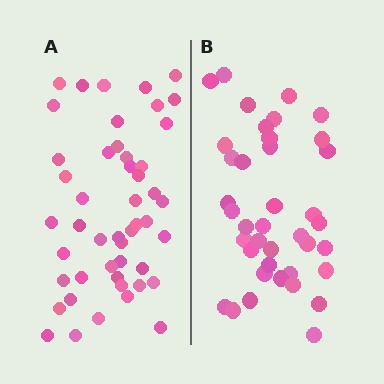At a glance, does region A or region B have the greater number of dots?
Region A (the left region) has more dots.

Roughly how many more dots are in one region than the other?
Region A has roughly 8 or so more dots than region B.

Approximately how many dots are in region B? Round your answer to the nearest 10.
About 40 dots. (The exact count is 39, which rounds to 40.)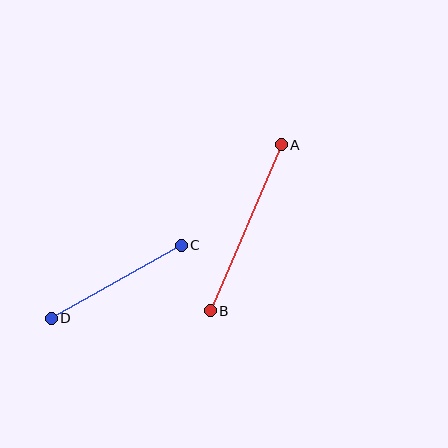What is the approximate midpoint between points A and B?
The midpoint is at approximately (246, 228) pixels.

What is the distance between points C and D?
The distance is approximately 149 pixels.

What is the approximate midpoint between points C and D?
The midpoint is at approximately (116, 282) pixels.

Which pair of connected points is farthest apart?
Points A and B are farthest apart.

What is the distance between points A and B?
The distance is approximately 180 pixels.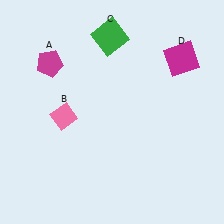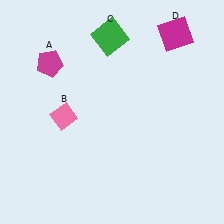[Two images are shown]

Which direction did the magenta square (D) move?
The magenta square (D) moved up.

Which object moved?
The magenta square (D) moved up.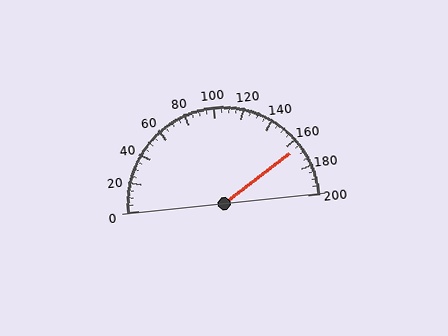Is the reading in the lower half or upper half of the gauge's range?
The reading is in the upper half of the range (0 to 200).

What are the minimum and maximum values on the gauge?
The gauge ranges from 0 to 200.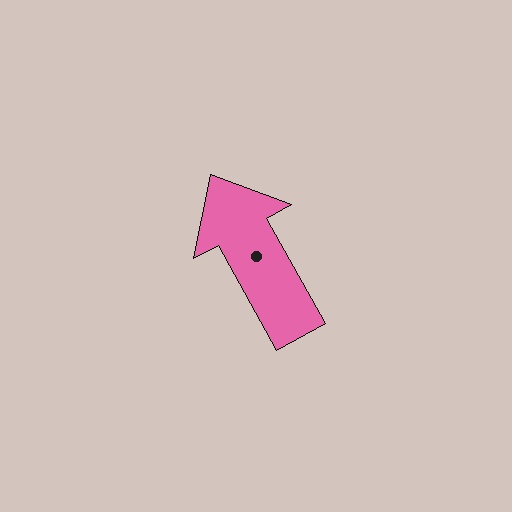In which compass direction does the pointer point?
Northwest.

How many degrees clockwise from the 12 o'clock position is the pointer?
Approximately 331 degrees.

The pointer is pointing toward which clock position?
Roughly 11 o'clock.